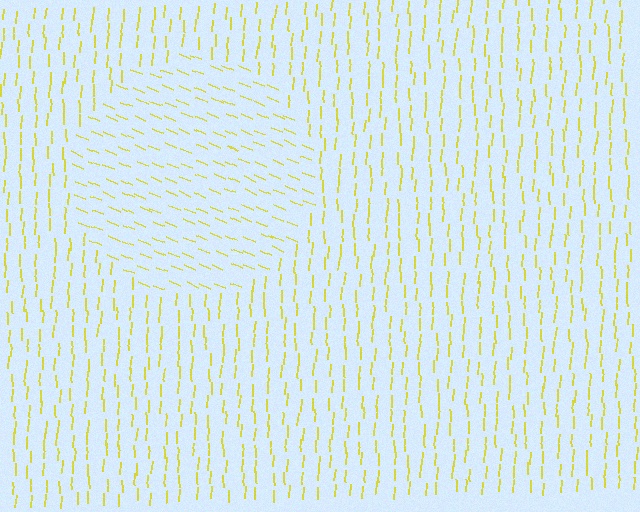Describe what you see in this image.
The image is filled with small yellow line segments. A circle region in the image has lines oriented differently from the surrounding lines, creating a visible texture boundary.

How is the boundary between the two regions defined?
The boundary is defined purely by a change in line orientation (approximately 70 degrees difference). All lines are the same color and thickness.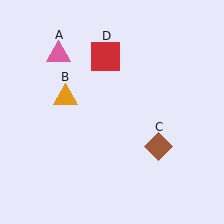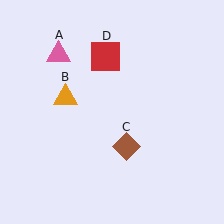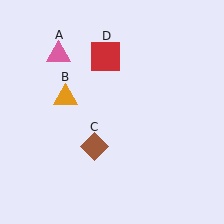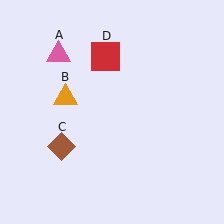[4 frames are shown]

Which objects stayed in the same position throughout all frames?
Pink triangle (object A) and orange triangle (object B) and red square (object D) remained stationary.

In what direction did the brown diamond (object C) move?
The brown diamond (object C) moved left.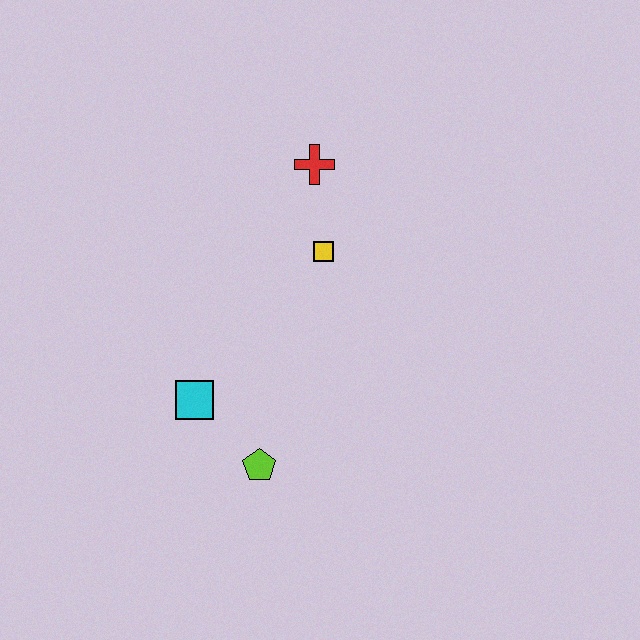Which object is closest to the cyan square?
The lime pentagon is closest to the cyan square.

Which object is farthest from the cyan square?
The red cross is farthest from the cyan square.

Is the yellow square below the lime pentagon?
No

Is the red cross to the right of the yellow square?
No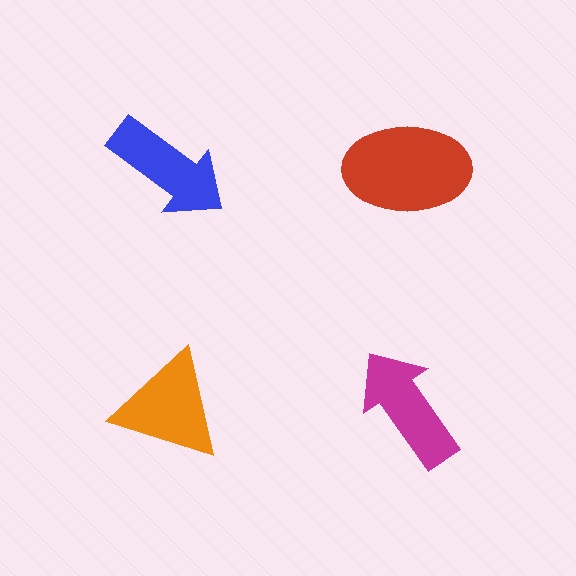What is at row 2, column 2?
A magenta arrow.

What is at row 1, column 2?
A red ellipse.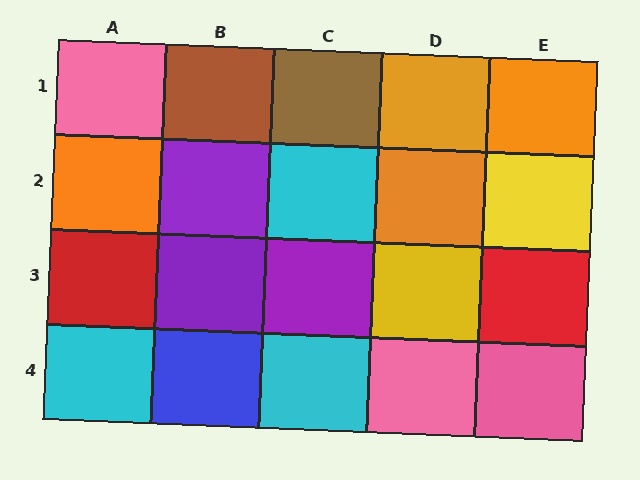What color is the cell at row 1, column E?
Orange.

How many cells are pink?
3 cells are pink.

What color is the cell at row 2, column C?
Cyan.